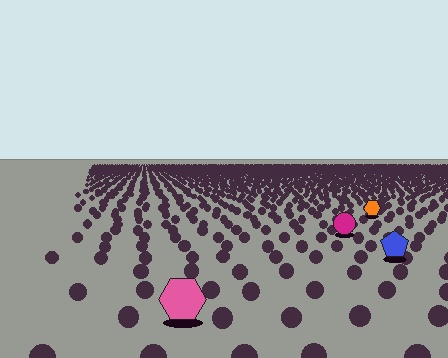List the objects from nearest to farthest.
From nearest to farthest: the pink hexagon, the blue pentagon, the magenta circle, the orange hexagon.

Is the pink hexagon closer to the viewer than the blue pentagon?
Yes. The pink hexagon is closer — you can tell from the texture gradient: the ground texture is coarser near it.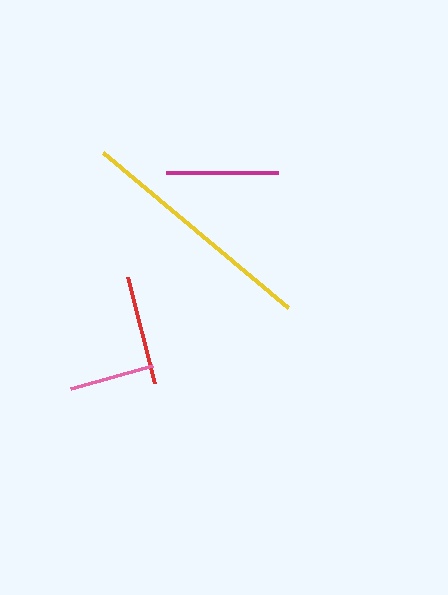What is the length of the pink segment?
The pink segment is approximately 85 pixels long.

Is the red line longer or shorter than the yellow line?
The yellow line is longer than the red line.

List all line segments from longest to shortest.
From longest to shortest: yellow, magenta, red, pink.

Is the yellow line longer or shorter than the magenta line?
The yellow line is longer than the magenta line.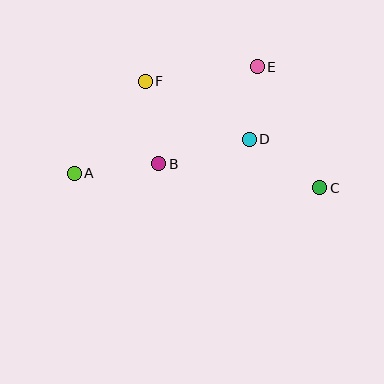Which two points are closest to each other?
Points D and E are closest to each other.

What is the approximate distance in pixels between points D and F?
The distance between D and F is approximately 119 pixels.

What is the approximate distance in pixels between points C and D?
The distance between C and D is approximately 85 pixels.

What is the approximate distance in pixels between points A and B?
The distance between A and B is approximately 85 pixels.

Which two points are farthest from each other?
Points A and C are farthest from each other.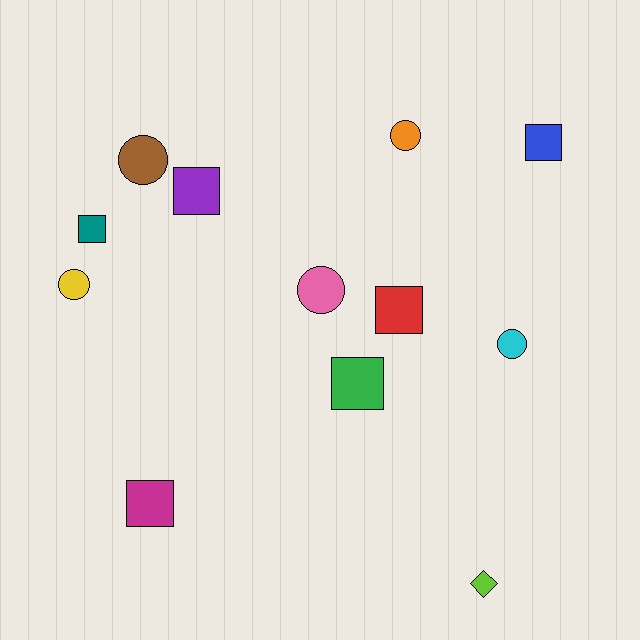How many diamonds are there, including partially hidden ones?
There is 1 diamond.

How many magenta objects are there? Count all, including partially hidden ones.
There is 1 magenta object.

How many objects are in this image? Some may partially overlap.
There are 12 objects.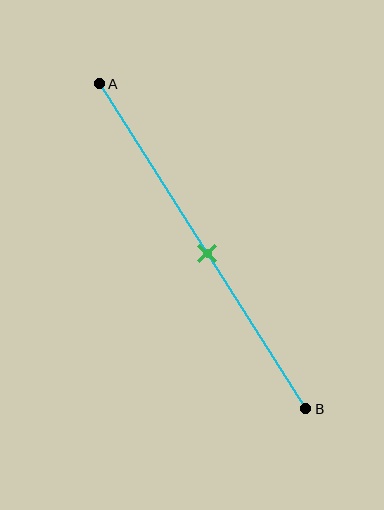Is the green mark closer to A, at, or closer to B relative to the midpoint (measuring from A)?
The green mark is approximately at the midpoint of segment AB.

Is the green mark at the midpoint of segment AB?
Yes, the mark is approximately at the midpoint.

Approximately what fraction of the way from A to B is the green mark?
The green mark is approximately 50% of the way from A to B.